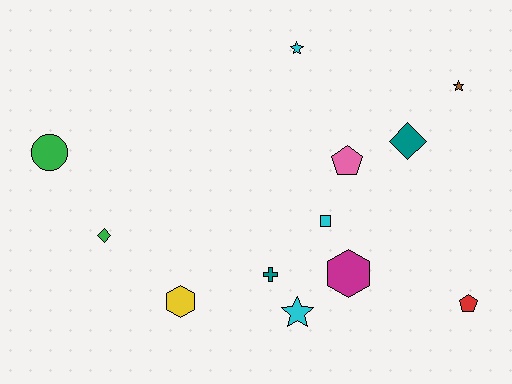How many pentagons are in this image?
There are 2 pentagons.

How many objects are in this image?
There are 12 objects.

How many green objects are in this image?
There are 2 green objects.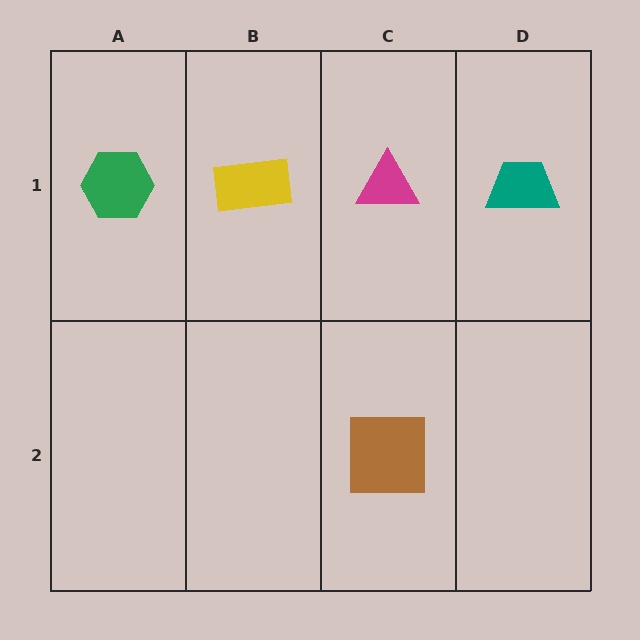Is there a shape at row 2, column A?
No, that cell is empty.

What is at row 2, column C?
A brown square.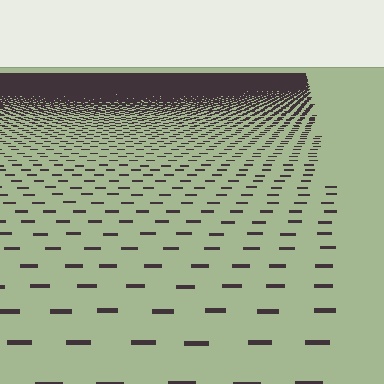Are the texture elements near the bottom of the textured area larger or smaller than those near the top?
Larger. Near the bottom, elements are closer to the viewer and appear at a bigger on-screen size.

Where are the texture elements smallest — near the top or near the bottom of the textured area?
Near the top.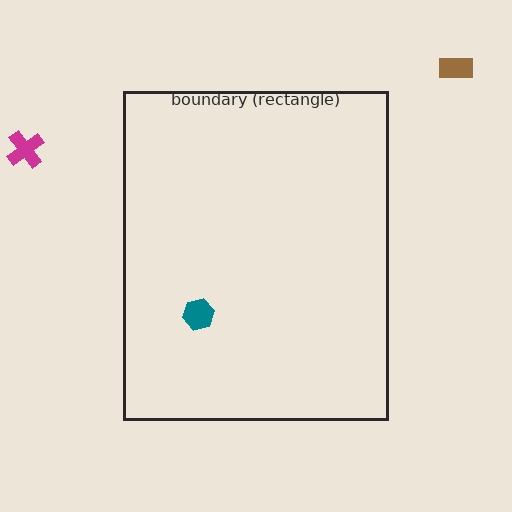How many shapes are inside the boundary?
1 inside, 2 outside.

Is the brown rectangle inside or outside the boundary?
Outside.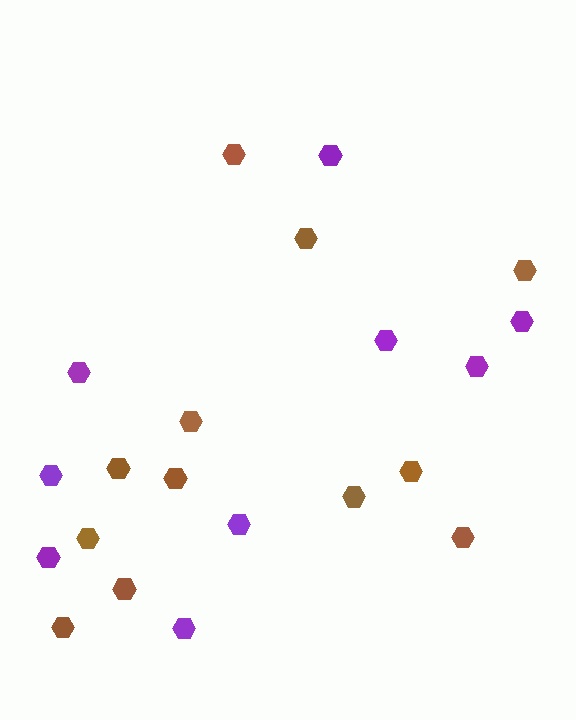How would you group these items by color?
There are 2 groups: one group of purple hexagons (9) and one group of brown hexagons (12).